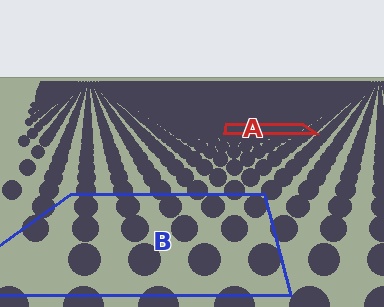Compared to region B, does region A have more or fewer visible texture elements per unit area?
Region A has more texture elements per unit area — they are packed more densely because it is farther away.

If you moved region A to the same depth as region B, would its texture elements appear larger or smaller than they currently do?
They would appear larger. At a closer depth, the same texture elements are projected at a bigger on-screen size.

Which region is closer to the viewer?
Region B is closer. The texture elements there are larger and more spread out.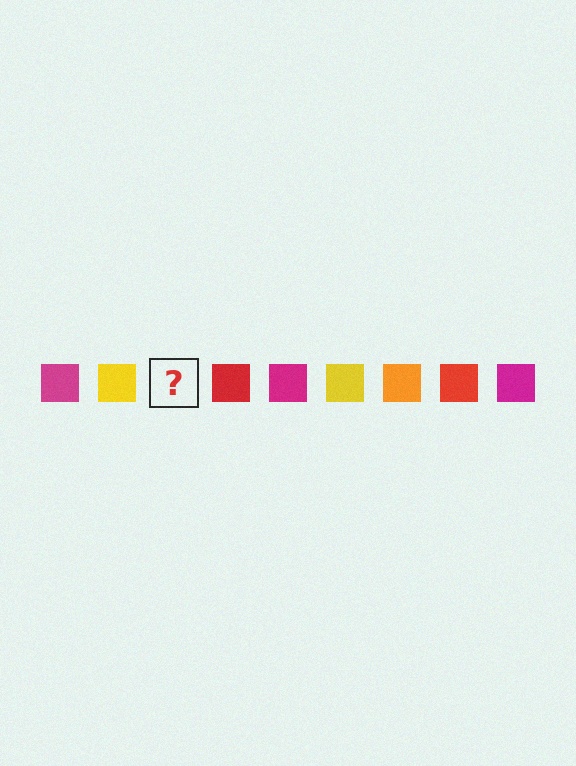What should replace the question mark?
The question mark should be replaced with an orange square.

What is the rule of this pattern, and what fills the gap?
The rule is that the pattern cycles through magenta, yellow, orange, red squares. The gap should be filled with an orange square.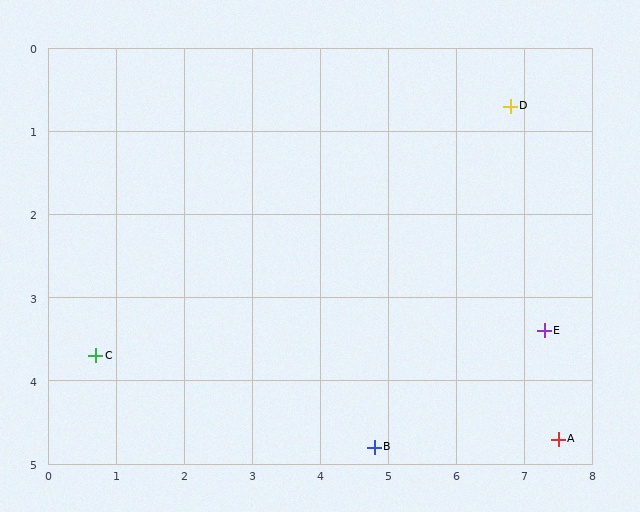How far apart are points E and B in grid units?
Points E and B are about 2.9 grid units apart.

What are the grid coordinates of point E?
Point E is at approximately (7.3, 3.4).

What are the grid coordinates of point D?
Point D is at approximately (6.8, 0.7).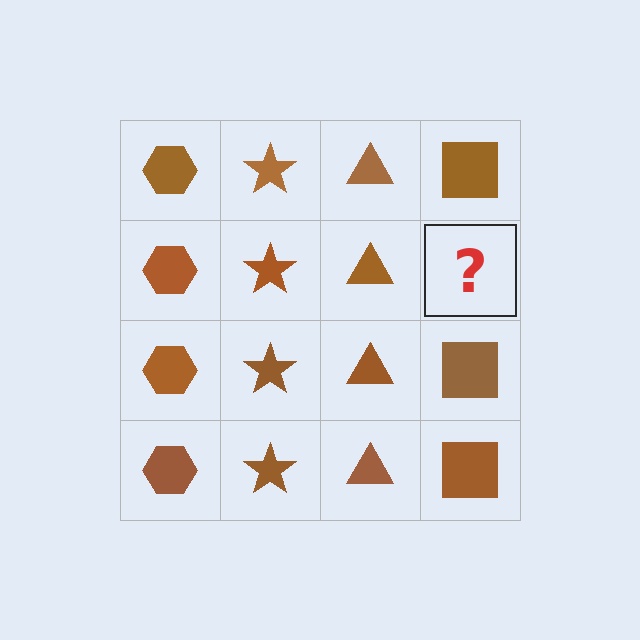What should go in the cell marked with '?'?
The missing cell should contain a brown square.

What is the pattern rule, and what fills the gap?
The rule is that each column has a consistent shape. The gap should be filled with a brown square.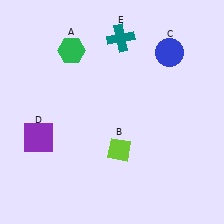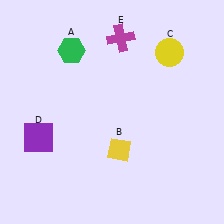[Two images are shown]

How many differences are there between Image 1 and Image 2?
There are 3 differences between the two images.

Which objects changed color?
B changed from lime to yellow. C changed from blue to yellow. E changed from teal to magenta.